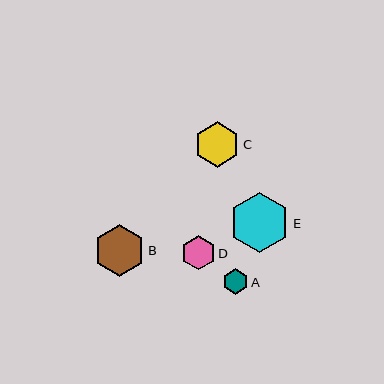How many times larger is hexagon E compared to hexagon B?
Hexagon E is approximately 1.2 times the size of hexagon B.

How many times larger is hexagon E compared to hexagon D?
Hexagon E is approximately 1.8 times the size of hexagon D.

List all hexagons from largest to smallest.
From largest to smallest: E, B, C, D, A.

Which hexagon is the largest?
Hexagon E is the largest with a size of approximately 60 pixels.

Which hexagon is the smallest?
Hexagon A is the smallest with a size of approximately 26 pixels.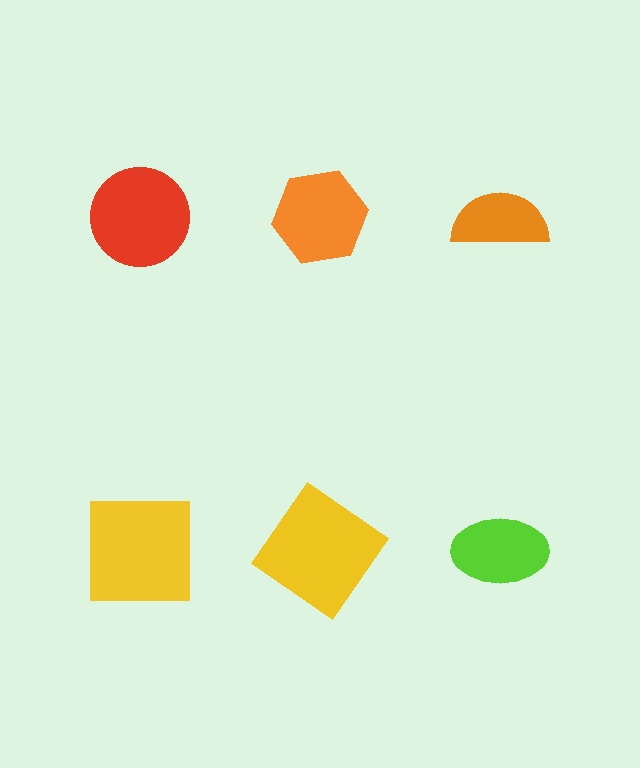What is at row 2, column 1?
A yellow square.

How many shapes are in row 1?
3 shapes.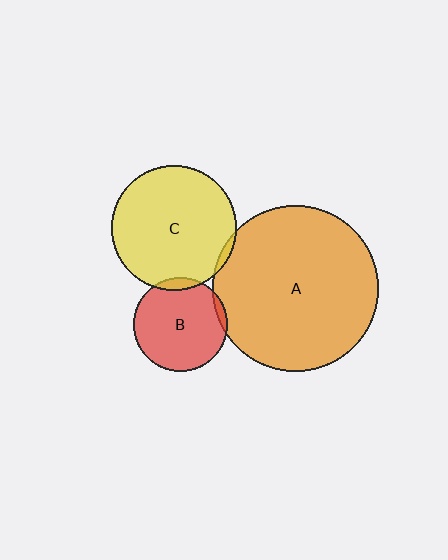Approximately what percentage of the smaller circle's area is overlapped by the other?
Approximately 5%.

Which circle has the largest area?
Circle A (orange).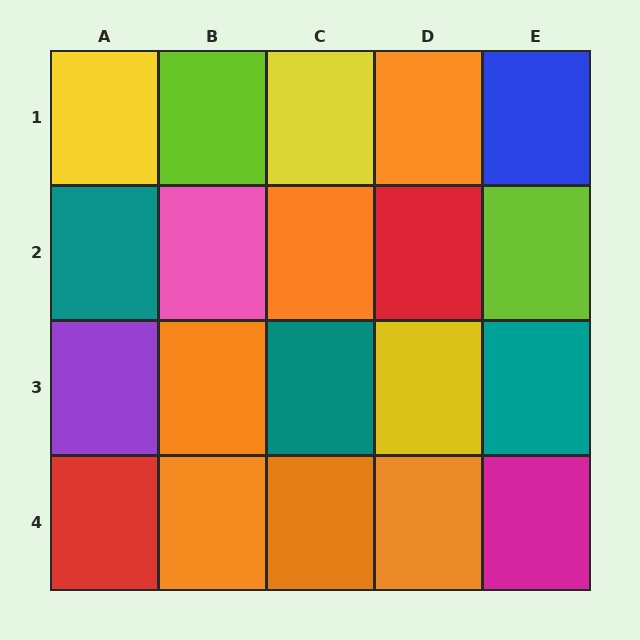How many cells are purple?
1 cell is purple.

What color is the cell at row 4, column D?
Orange.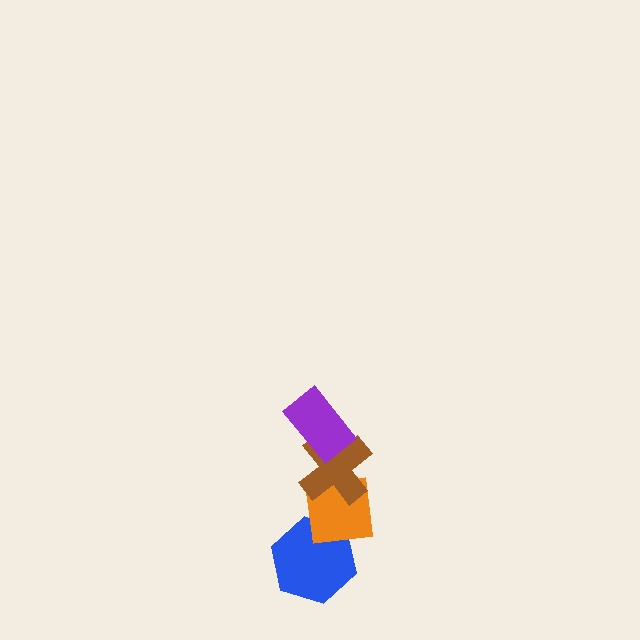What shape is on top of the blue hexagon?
The orange square is on top of the blue hexagon.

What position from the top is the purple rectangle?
The purple rectangle is 1st from the top.